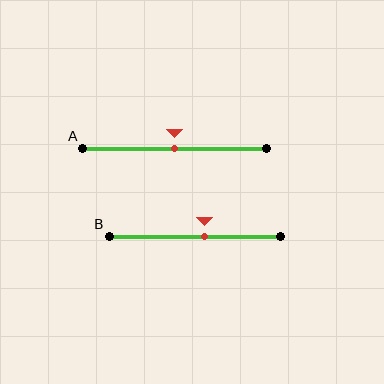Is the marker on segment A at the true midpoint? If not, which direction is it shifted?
Yes, the marker on segment A is at the true midpoint.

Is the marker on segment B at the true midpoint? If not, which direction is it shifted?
No, the marker on segment B is shifted to the right by about 6% of the segment length.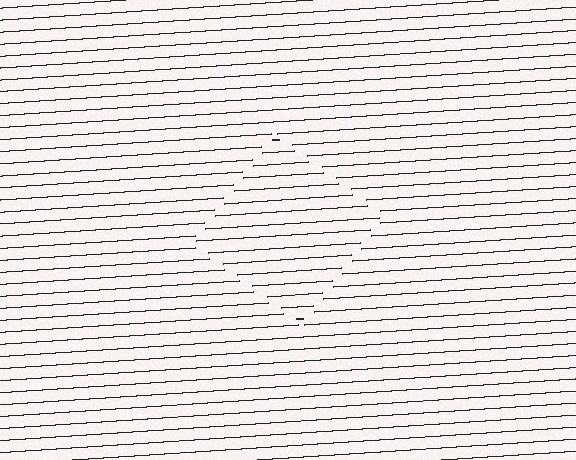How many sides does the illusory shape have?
4 sides — the line-ends trace a square.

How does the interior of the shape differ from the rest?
The interior of the shape contains the same grating, shifted by half a period — the contour is defined by the phase discontinuity where line-ends from the inner and outer gratings abut.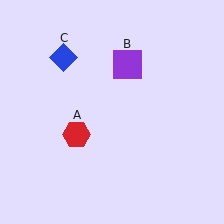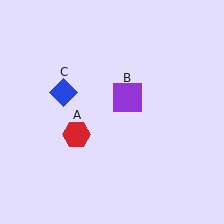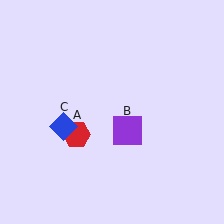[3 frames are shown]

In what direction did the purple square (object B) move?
The purple square (object B) moved down.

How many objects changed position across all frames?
2 objects changed position: purple square (object B), blue diamond (object C).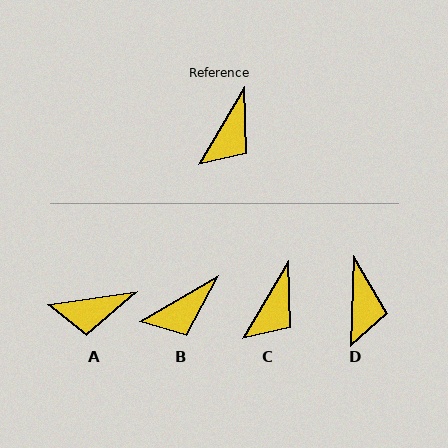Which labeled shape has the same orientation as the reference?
C.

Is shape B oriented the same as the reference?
No, it is off by about 29 degrees.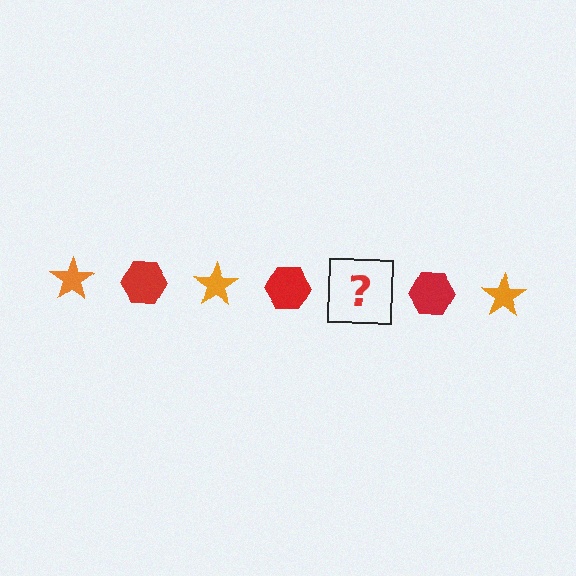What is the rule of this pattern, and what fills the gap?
The rule is that the pattern alternates between orange star and red hexagon. The gap should be filled with an orange star.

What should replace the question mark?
The question mark should be replaced with an orange star.